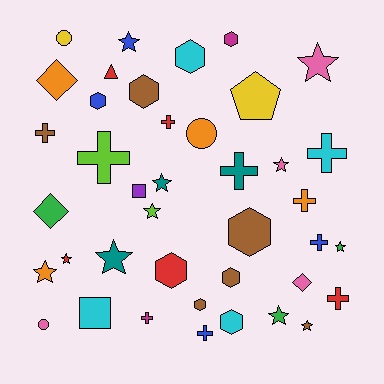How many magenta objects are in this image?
There are 2 magenta objects.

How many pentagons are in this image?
There is 1 pentagon.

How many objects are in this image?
There are 40 objects.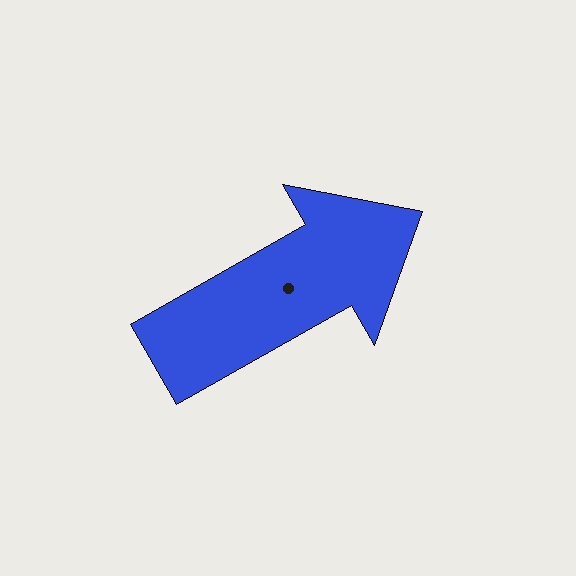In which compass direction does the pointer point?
Northeast.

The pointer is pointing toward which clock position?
Roughly 2 o'clock.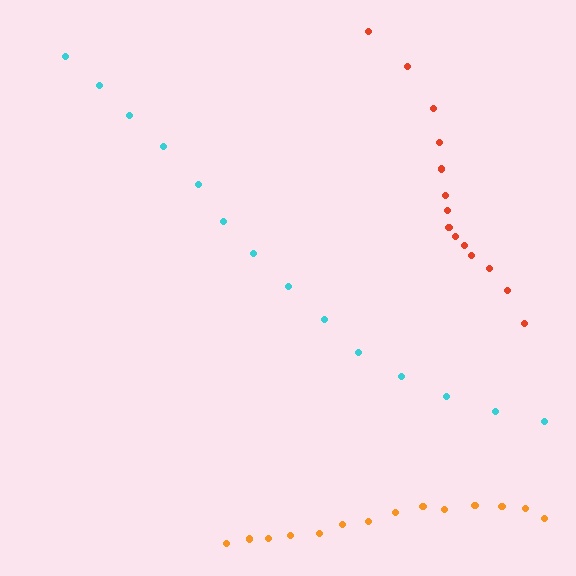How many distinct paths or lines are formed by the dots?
There are 3 distinct paths.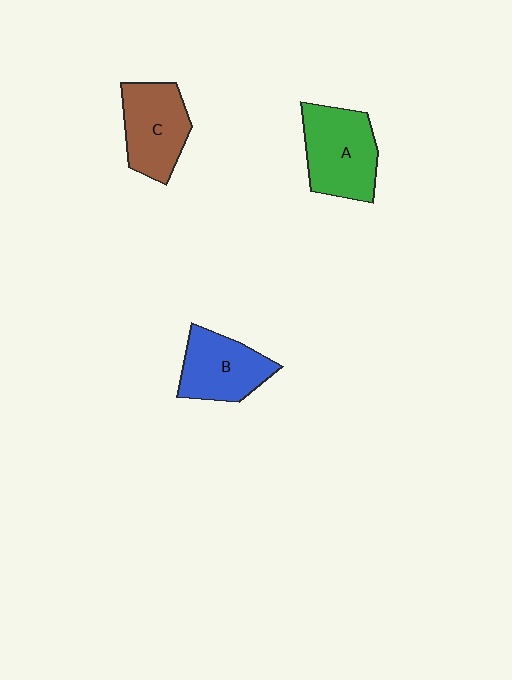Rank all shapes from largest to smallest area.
From largest to smallest: A (green), C (brown), B (blue).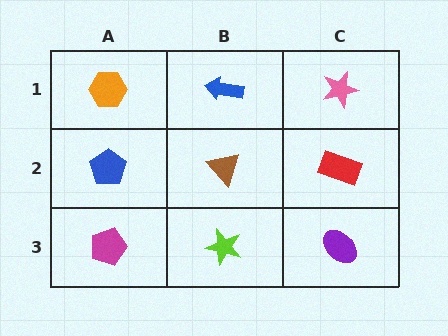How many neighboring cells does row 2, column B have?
4.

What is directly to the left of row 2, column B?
A blue pentagon.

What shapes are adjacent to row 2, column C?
A pink star (row 1, column C), a purple ellipse (row 3, column C), a brown triangle (row 2, column B).